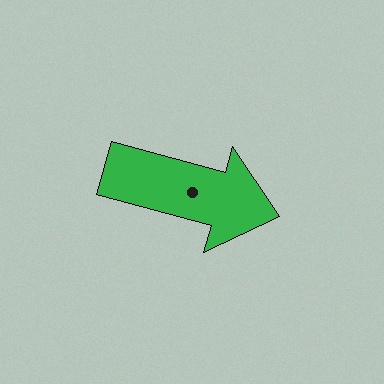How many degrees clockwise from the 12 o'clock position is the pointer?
Approximately 105 degrees.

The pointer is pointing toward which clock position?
Roughly 4 o'clock.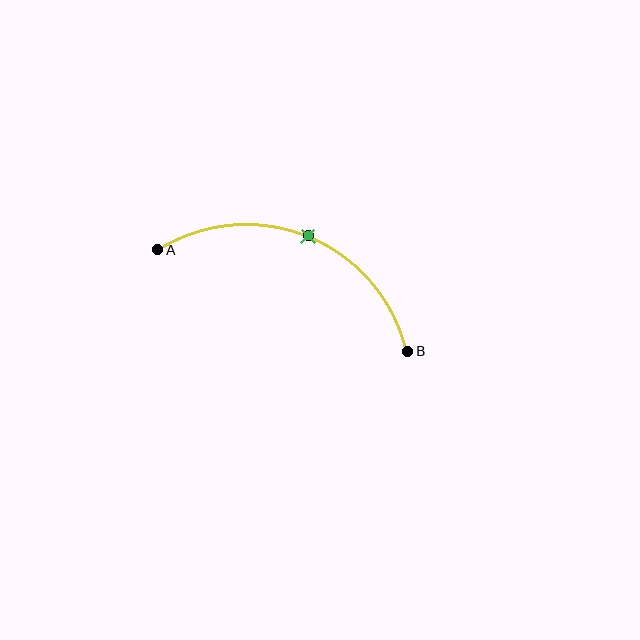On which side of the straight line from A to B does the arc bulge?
The arc bulges above the straight line connecting A and B.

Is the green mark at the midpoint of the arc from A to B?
Yes. The green mark lies on the arc at equal arc-length from both A and B — it is the arc midpoint.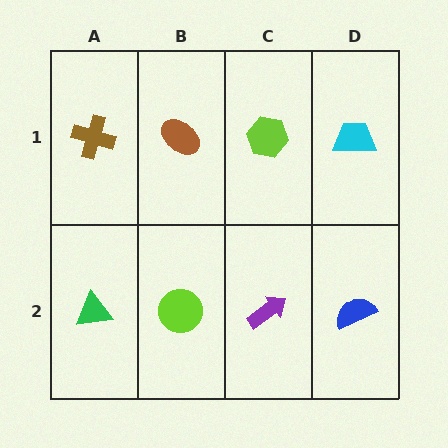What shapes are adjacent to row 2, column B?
A brown ellipse (row 1, column B), a green triangle (row 2, column A), a purple arrow (row 2, column C).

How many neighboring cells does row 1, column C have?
3.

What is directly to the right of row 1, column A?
A brown ellipse.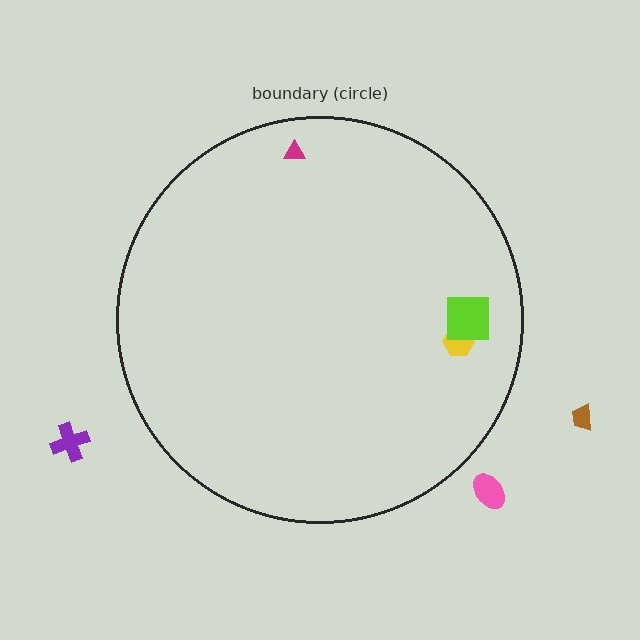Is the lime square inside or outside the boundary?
Inside.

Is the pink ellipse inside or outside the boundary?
Outside.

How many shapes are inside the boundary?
3 inside, 3 outside.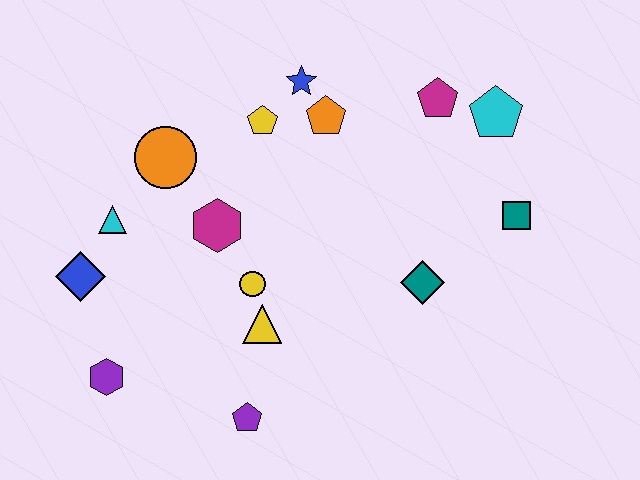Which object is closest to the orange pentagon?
The blue star is closest to the orange pentagon.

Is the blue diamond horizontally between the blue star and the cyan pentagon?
No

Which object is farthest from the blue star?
The purple hexagon is farthest from the blue star.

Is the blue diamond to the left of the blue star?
Yes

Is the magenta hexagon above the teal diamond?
Yes